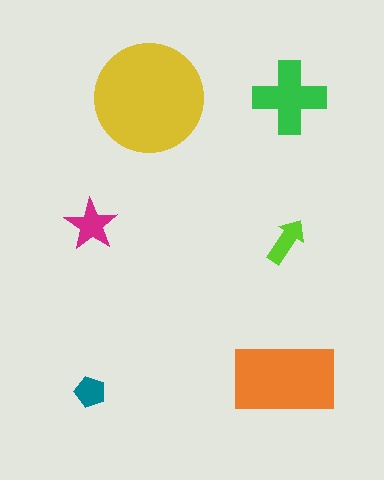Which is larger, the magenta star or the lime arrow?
The magenta star.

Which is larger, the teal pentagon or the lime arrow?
The lime arrow.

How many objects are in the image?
There are 6 objects in the image.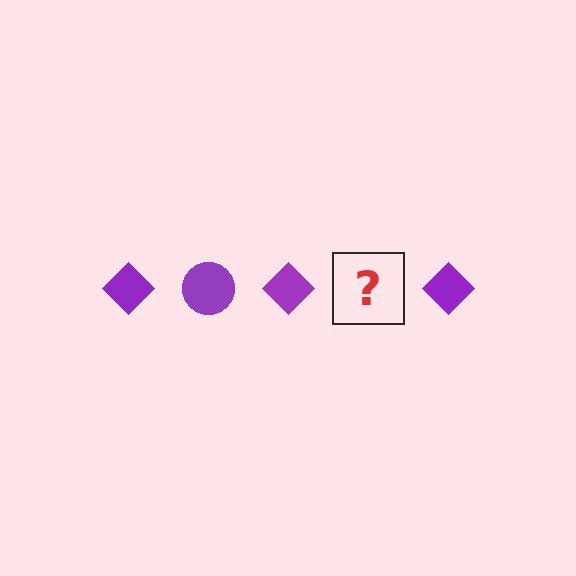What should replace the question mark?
The question mark should be replaced with a purple circle.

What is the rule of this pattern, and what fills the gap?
The rule is that the pattern cycles through diamond, circle shapes in purple. The gap should be filled with a purple circle.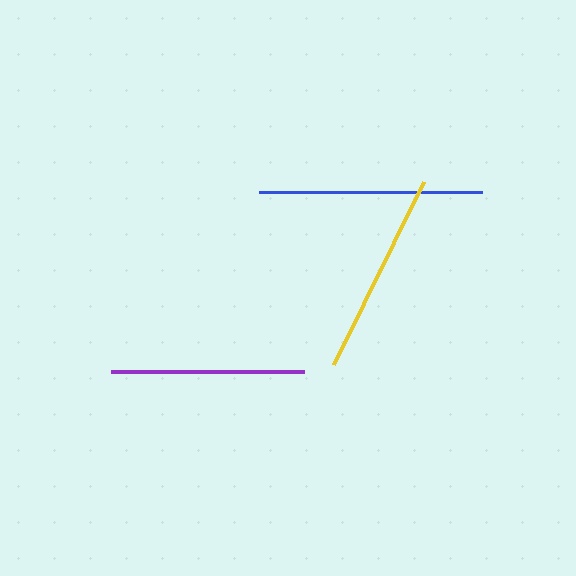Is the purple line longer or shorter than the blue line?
The blue line is longer than the purple line.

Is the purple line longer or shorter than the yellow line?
The yellow line is longer than the purple line.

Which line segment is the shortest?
The purple line is the shortest at approximately 194 pixels.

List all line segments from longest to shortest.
From longest to shortest: blue, yellow, purple.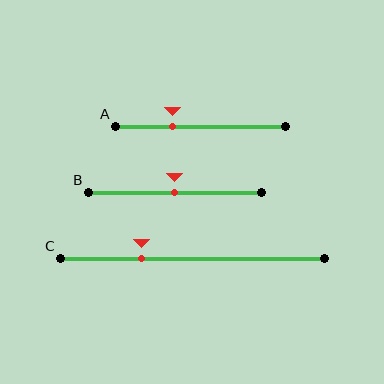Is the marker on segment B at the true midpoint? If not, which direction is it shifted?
Yes, the marker on segment B is at the true midpoint.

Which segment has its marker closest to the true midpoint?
Segment B has its marker closest to the true midpoint.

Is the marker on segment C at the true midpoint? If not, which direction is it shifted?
No, the marker on segment C is shifted to the left by about 19% of the segment length.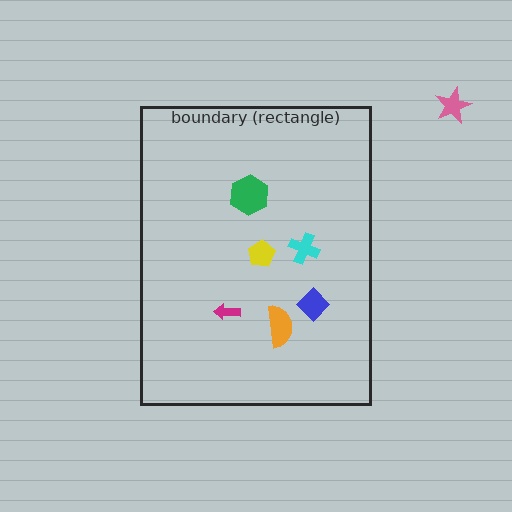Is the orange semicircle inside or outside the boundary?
Inside.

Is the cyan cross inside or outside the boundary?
Inside.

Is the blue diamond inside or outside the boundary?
Inside.